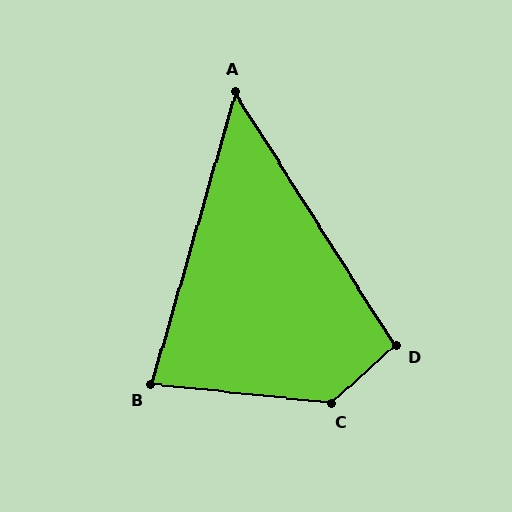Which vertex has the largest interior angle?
C, at approximately 132 degrees.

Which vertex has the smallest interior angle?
A, at approximately 48 degrees.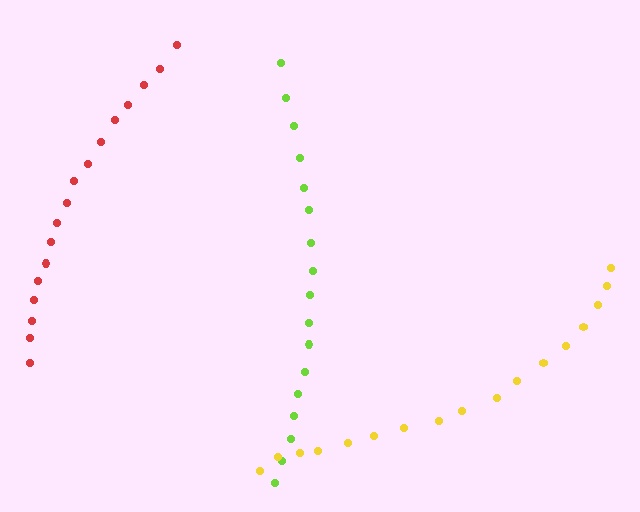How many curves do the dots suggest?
There are 3 distinct paths.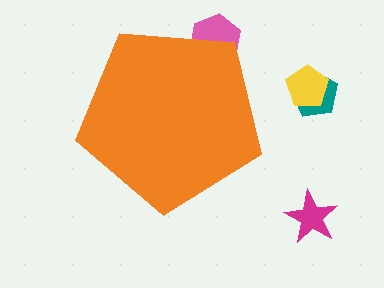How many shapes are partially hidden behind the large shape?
1 shape is partially hidden.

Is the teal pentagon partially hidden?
No, the teal pentagon is fully visible.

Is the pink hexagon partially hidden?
Yes, the pink hexagon is partially hidden behind the orange pentagon.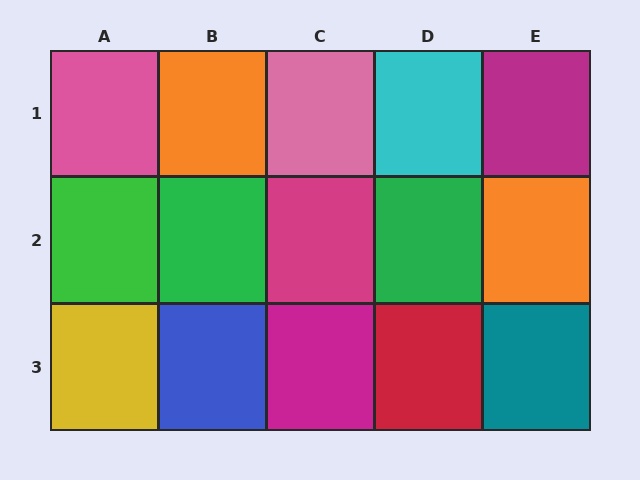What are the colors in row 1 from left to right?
Pink, orange, pink, cyan, magenta.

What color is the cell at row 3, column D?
Red.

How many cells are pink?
2 cells are pink.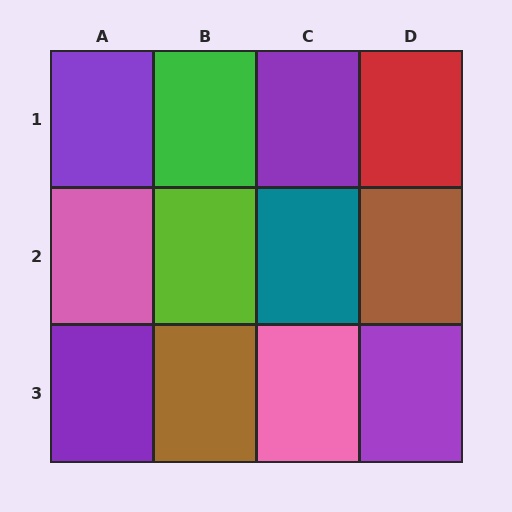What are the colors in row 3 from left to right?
Purple, brown, pink, purple.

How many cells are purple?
4 cells are purple.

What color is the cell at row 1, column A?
Purple.